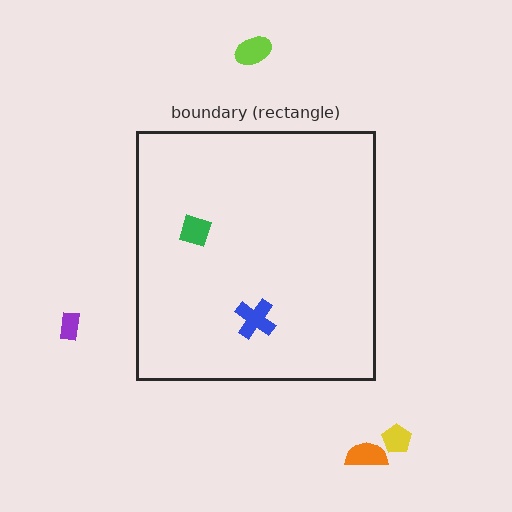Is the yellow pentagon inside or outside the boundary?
Outside.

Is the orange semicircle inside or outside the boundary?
Outside.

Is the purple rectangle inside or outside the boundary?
Outside.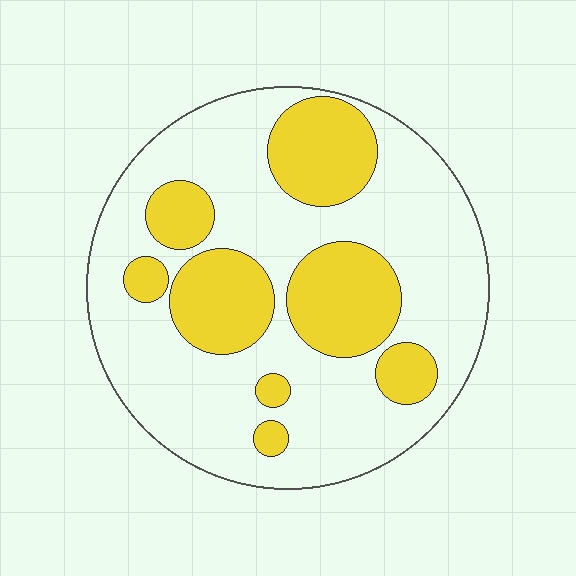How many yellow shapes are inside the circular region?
8.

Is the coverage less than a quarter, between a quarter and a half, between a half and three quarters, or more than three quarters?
Between a quarter and a half.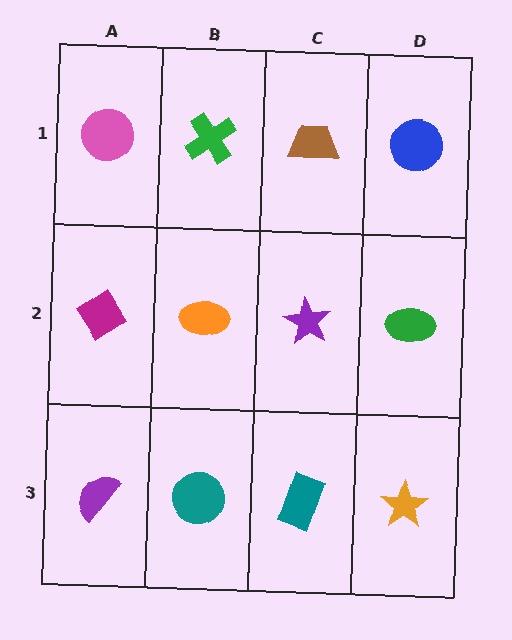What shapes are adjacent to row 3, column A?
A magenta diamond (row 2, column A), a teal circle (row 3, column B).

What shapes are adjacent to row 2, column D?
A blue circle (row 1, column D), an orange star (row 3, column D), a purple star (row 2, column C).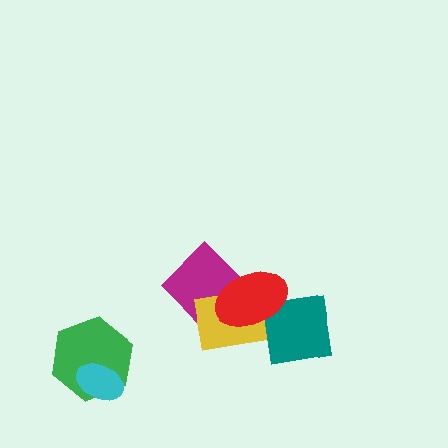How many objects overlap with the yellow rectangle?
3 objects overlap with the yellow rectangle.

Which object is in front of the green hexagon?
The cyan ellipse is in front of the green hexagon.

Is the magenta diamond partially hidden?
Yes, it is partially covered by another shape.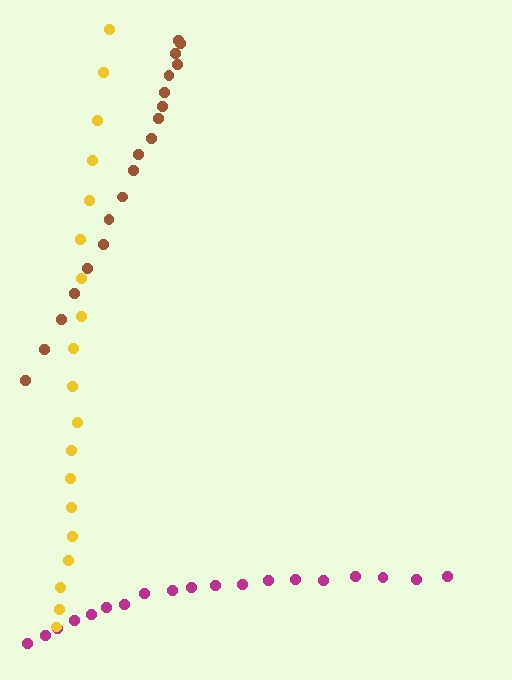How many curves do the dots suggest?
There are 3 distinct paths.